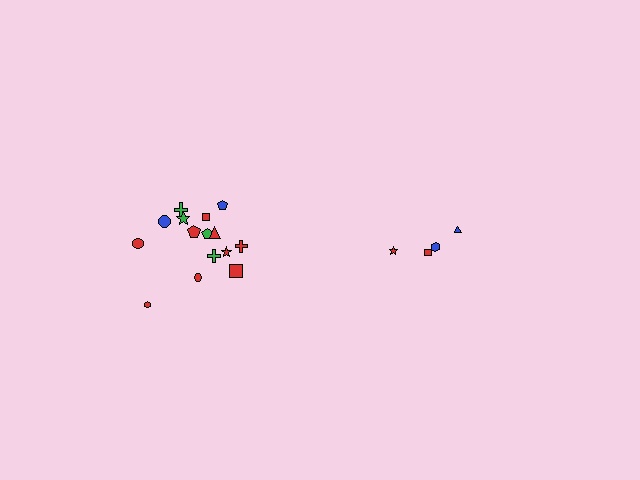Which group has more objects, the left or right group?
The left group.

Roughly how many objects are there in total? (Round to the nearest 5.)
Roughly 20 objects in total.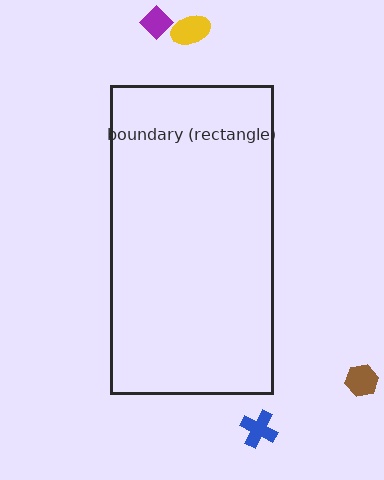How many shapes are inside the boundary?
0 inside, 4 outside.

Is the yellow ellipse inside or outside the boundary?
Outside.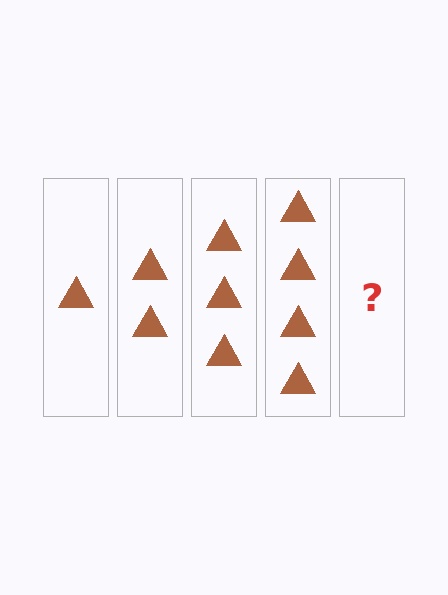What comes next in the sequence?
The next element should be 5 triangles.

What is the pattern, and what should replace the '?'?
The pattern is that each step adds one more triangle. The '?' should be 5 triangles.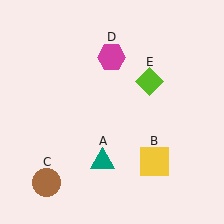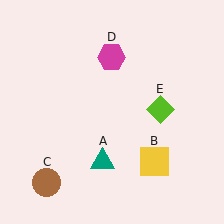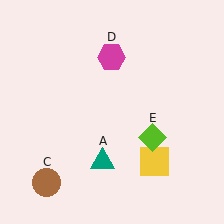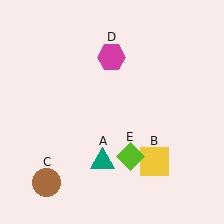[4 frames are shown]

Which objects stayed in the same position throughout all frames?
Teal triangle (object A) and yellow square (object B) and brown circle (object C) and magenta hexagon (object D) remained stationary.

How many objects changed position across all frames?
1 object changed position: lime diamond (object E).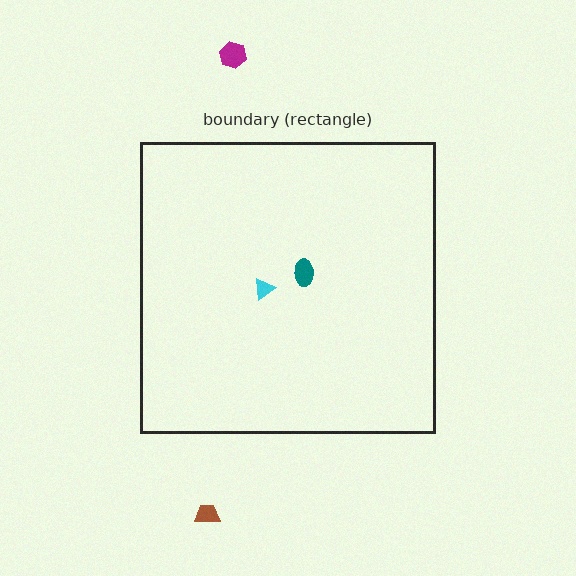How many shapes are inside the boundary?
2 inside, 2 outside.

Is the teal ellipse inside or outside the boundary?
Inside.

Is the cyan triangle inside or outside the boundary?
Inside.